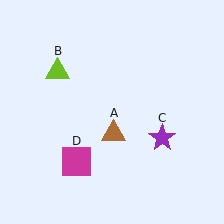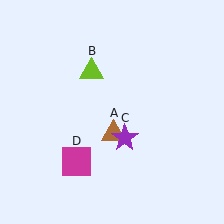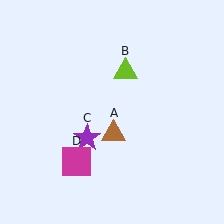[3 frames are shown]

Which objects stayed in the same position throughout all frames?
Brown triangle (object A) and magenta square (object D) remained stationary.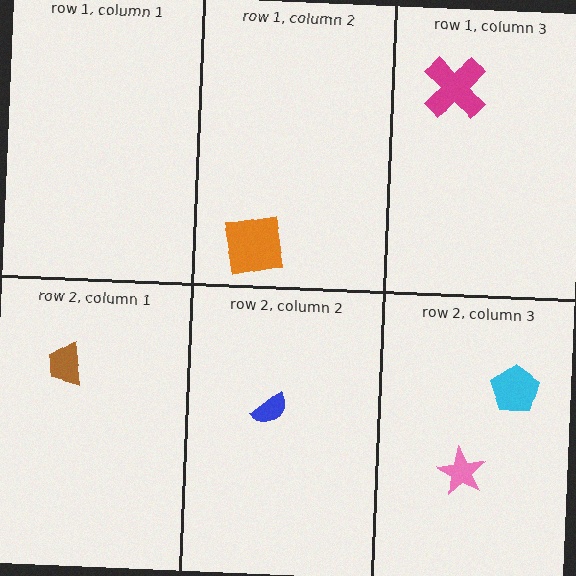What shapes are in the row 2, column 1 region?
The brown trapezoid.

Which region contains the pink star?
The row 2, column 3 region.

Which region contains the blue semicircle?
The row 2, column 2 region.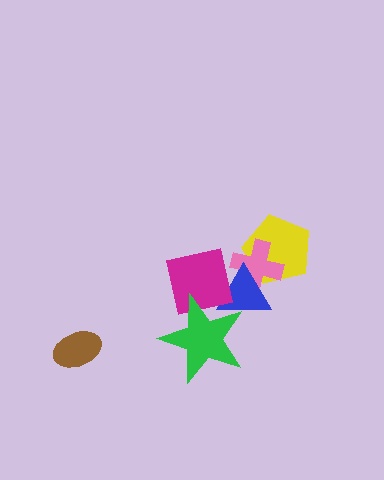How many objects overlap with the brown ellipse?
0 objects overlap with the brown ellipse.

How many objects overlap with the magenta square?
2 objects overlap with the magenta square.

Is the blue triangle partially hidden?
Yes, it is partially covered by another shape.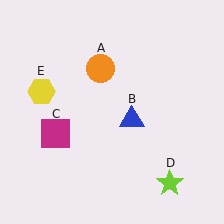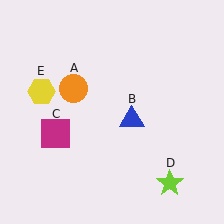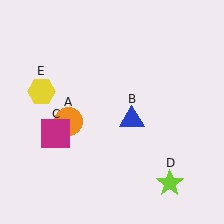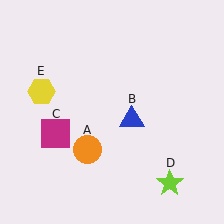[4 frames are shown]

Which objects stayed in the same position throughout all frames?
Blue triangle (object B) and magenta square (object C) and lime star (object D) and yellow hexagon (object E) remained stationary.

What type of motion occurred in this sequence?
The orange circle (object A) rotated counterclockwise around the center of the scene.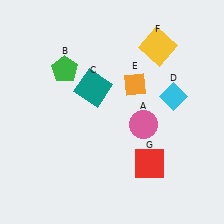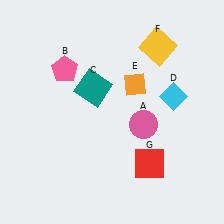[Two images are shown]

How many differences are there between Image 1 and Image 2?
There is 1 difference between the two images.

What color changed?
The pentagon (B) changed from green in Image 1 to pink in Image 2.